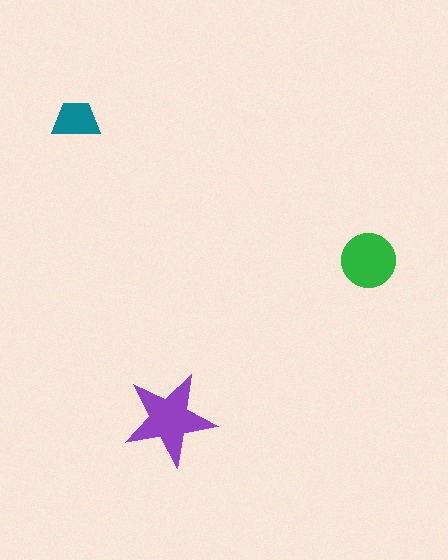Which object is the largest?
The purple star.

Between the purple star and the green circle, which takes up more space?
The purple star.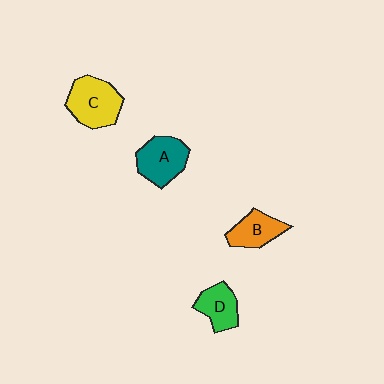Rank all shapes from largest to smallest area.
From largest to smallest: C (yellow), A (teal), B (orange), D (green).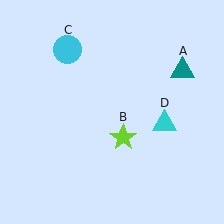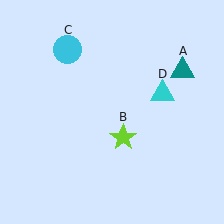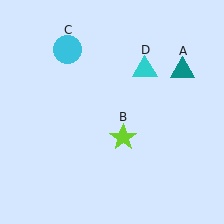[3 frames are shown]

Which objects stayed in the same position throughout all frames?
Teal triangle (object A) and lime star (object B) and cyan circle (object C) remained stationary.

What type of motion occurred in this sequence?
The cyan triangle (object D) rotated counterclockwise around the center of the scene.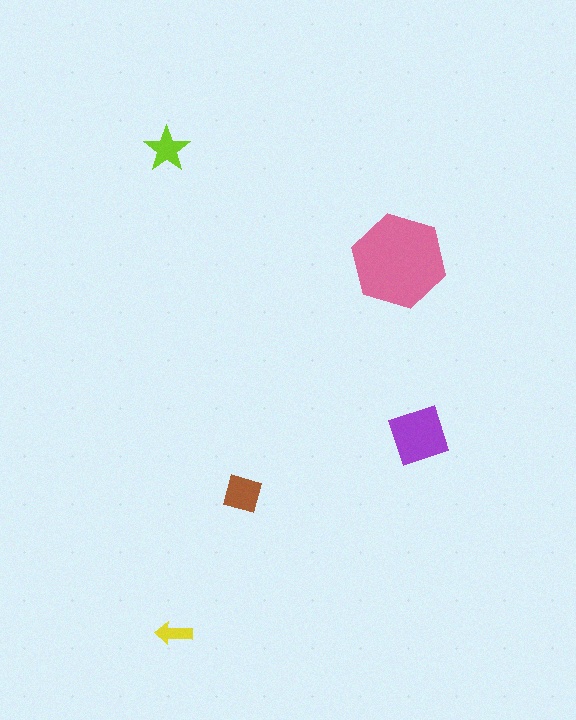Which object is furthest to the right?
The purple diamond is rightmost.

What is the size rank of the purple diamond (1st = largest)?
2nd.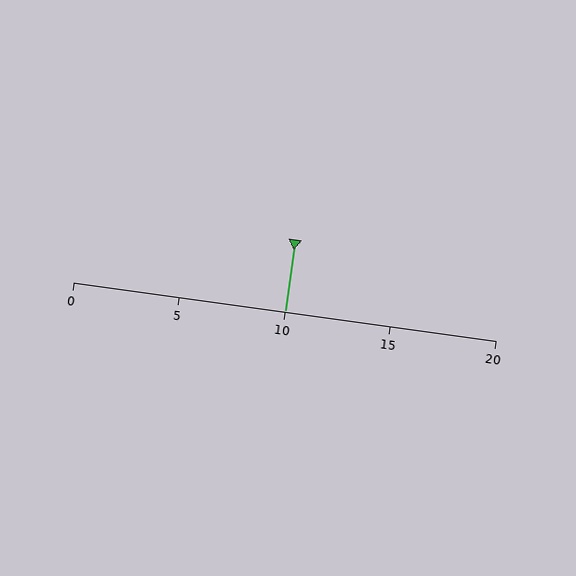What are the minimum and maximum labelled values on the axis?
The axis runs from 0 to 20.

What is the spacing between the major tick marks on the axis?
The major ticks are spaced 5 apart.